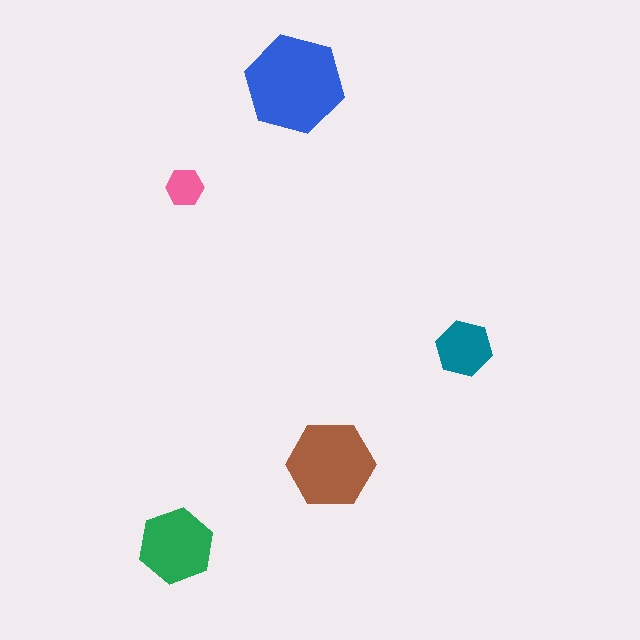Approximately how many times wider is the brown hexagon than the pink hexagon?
About 2.5 times wider.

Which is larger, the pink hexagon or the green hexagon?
The green one.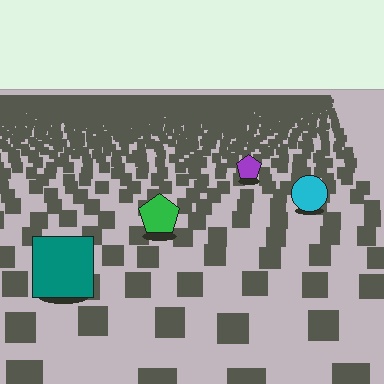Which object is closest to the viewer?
The teal square is closest. The texture marks near it are larger and more spread out.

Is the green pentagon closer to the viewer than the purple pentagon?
Yes. The green pentagon is closer — you can tell from the texture gradient: the ground texture is coarser near it.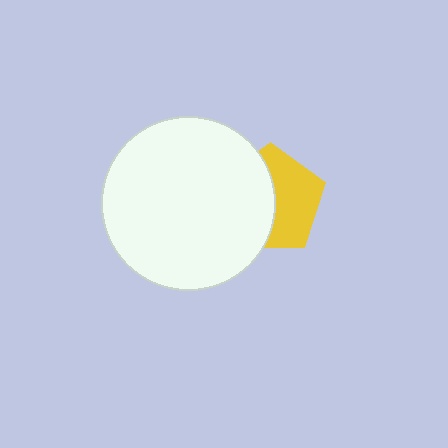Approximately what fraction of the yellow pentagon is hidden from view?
Roughly 50% of the yellow pentagon is hidden behind the white circle.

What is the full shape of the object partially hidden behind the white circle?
The partially hidden object is a yellow pentagon.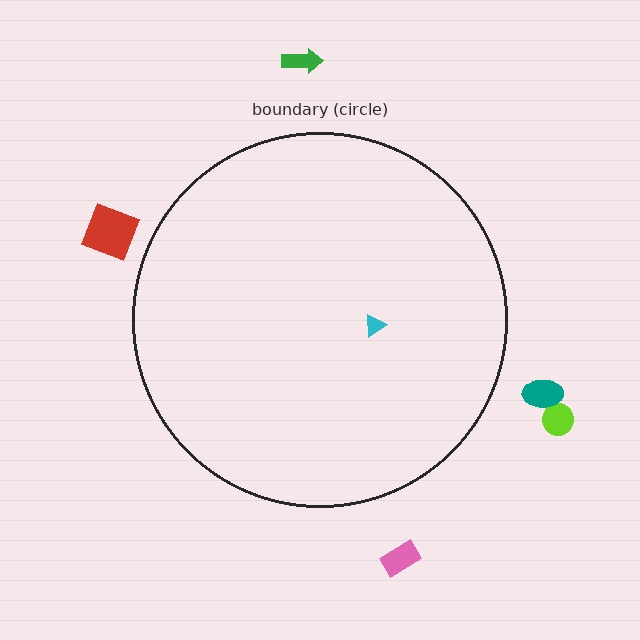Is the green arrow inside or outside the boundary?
Outside.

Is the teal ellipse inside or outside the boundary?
Outside.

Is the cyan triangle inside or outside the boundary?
Inside.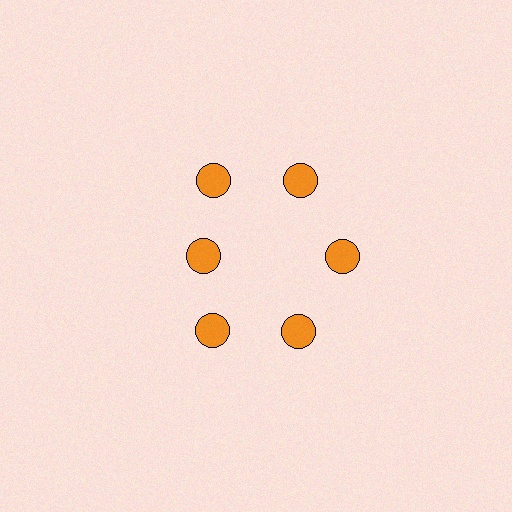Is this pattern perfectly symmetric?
No. The 6 orange circles are arranged in a ring, but one element near the 9 o'clock position is pulled inward toward the center, breaking the 6-fold rotational symmetry.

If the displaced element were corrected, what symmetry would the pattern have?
It would have 6-fold rotational symmetry — the pattern would map onto itself every 60 degrees.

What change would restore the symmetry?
The symmetry would be restored by moving it outward, back onto the ring so that all 6 circles sit at equal angles and equal distance from the center.